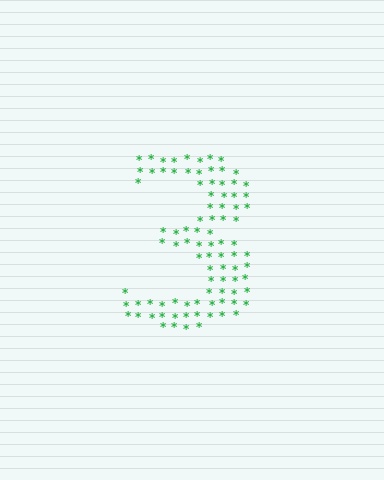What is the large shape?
The large shape is the digit 3.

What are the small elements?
The small elements are asterisks.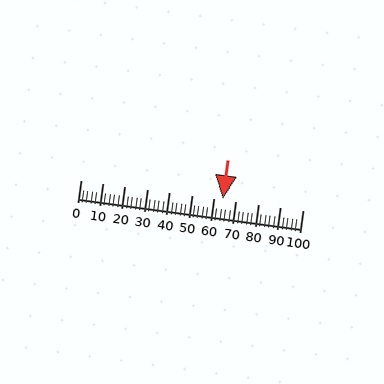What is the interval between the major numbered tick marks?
The major tick marks are spaced 10 units apart.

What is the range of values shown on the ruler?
The ruler shows values from 0 to 100.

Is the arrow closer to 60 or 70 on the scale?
The arrow is closer to 60.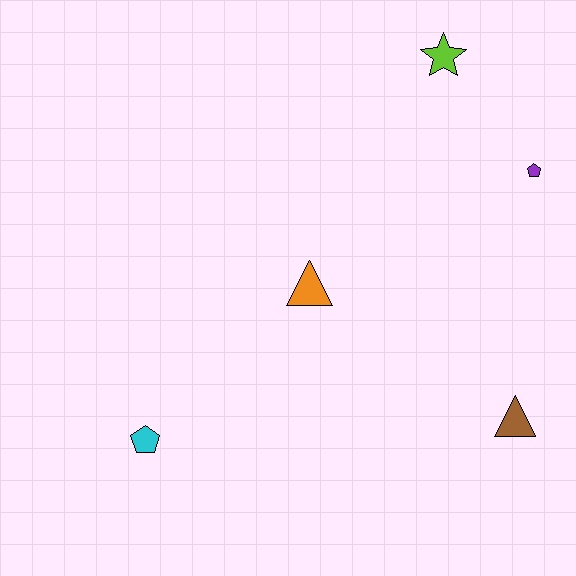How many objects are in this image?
There are 5 objects.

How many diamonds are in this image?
There are no diamonds.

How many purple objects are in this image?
There is 1 purple object.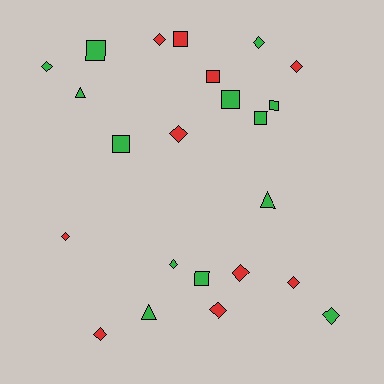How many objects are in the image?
There are 23 objects.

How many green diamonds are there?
There are 4 green diamonds.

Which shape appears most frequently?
Diamond, with 12 objects.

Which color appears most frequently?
Green, with 13 objects.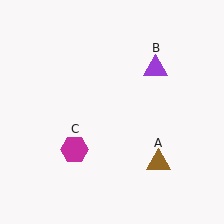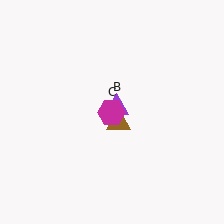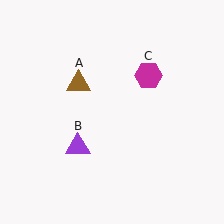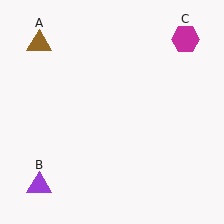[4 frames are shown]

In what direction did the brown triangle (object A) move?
The brown triangle (object A) moved up and to the left.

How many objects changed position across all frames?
3 objects changed position: brown triangle (object A), purple triangle (object B), magenta hexagon (object C).